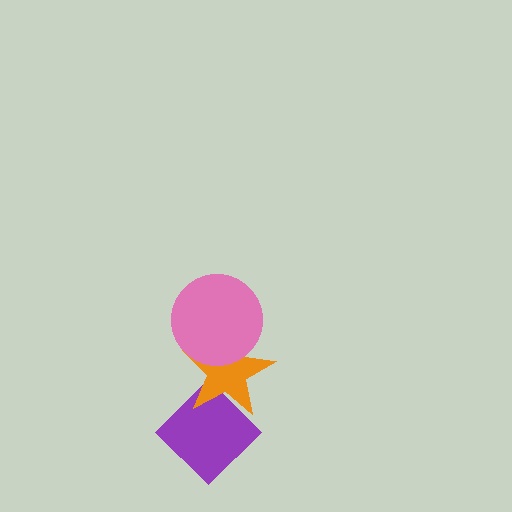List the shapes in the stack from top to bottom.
From top to bottom: the pink circle, the orange star, the purple diamond.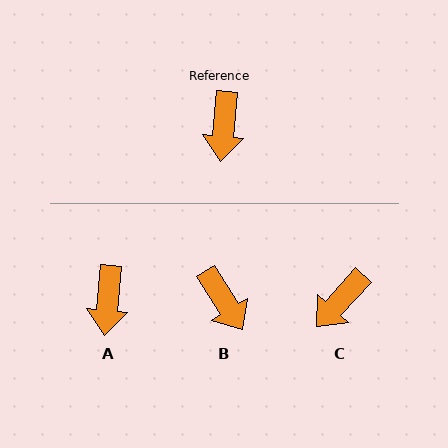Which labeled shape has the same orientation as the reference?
A.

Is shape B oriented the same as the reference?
No, it is off by about 38 degrees.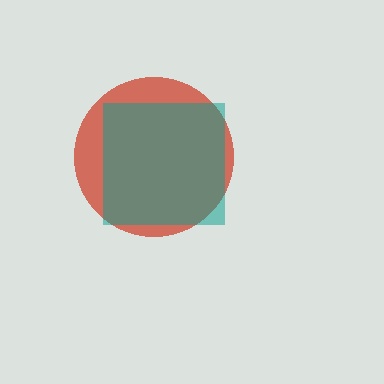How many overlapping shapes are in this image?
There are 2 overlapping shapes in the image.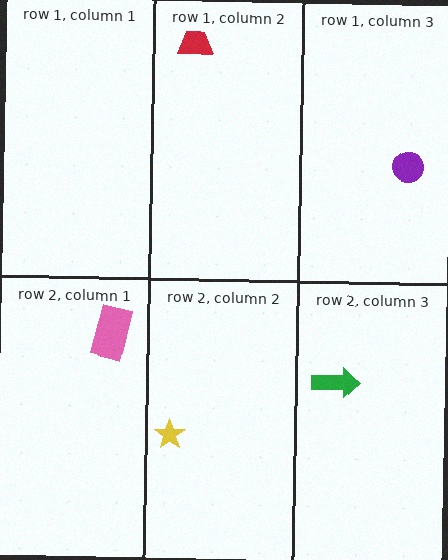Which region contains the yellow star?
The row 2, column 2 region.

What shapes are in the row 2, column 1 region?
The pink rectangle.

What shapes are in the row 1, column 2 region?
The red trapezoid.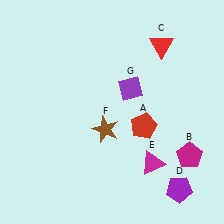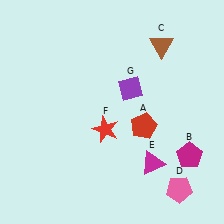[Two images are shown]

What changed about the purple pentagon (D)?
In Image 1, D is purple. In Image 2, it changed to pink.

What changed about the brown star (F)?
In Image 1, F is brown. In Image 2, it changed to red.